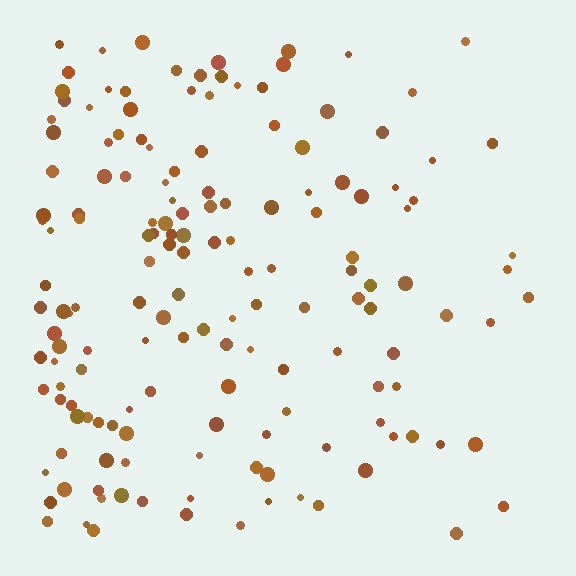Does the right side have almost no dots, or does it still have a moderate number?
Still a moderate number, just noticeably fewer than the left.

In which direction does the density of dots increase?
From right to left, with the left side densest.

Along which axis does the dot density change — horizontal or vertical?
Horizontal.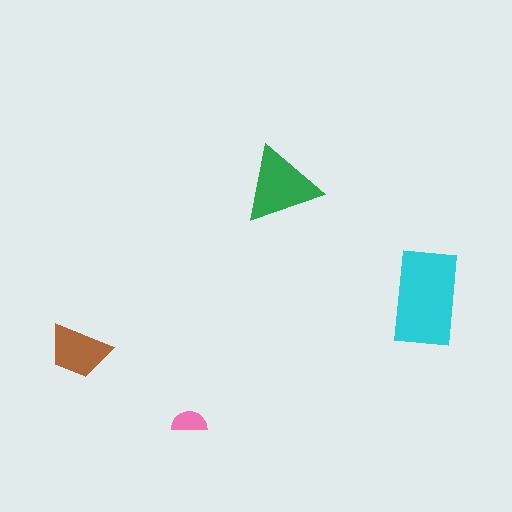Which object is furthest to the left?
The brown trapezoid is leftmost.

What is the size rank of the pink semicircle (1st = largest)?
4th.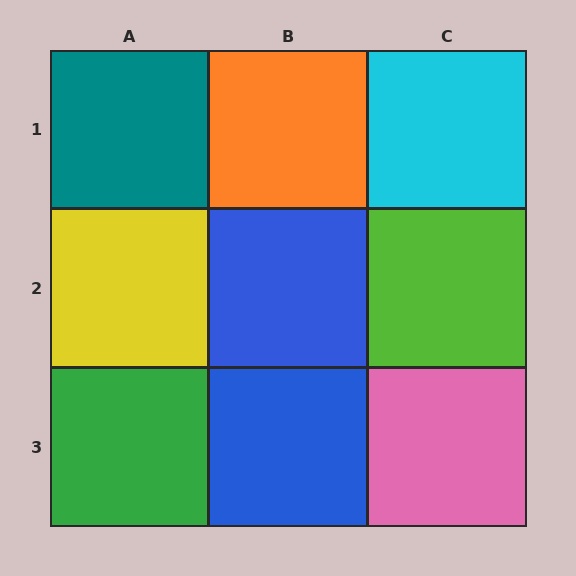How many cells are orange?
1 cell is orange.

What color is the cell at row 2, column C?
Lime.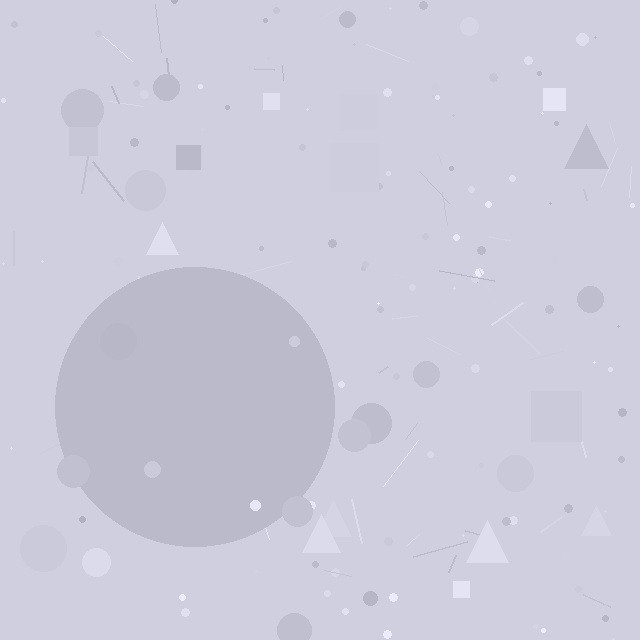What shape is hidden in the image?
A circle is hidden in the image.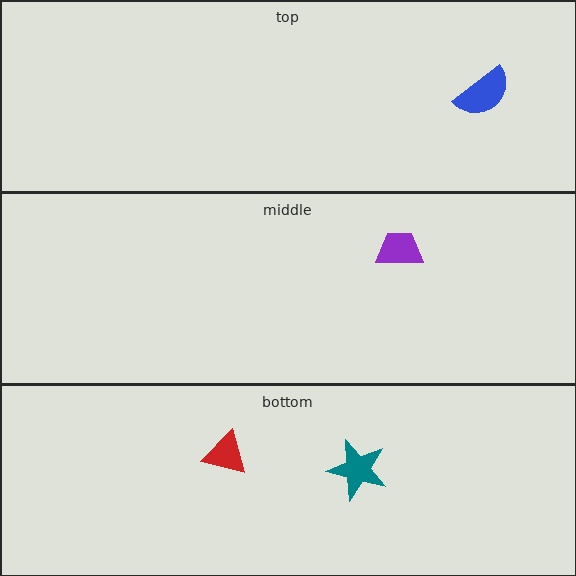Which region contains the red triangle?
The bottom region.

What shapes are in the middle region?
The purple trapezoid.